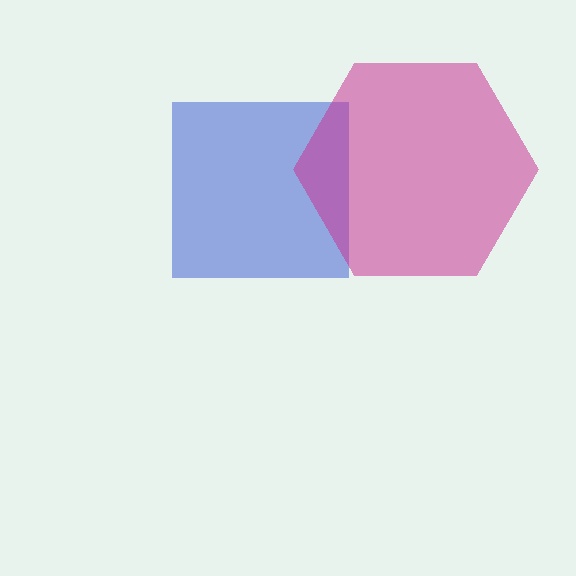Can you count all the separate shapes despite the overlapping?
Yes, there are 2 separate shapes.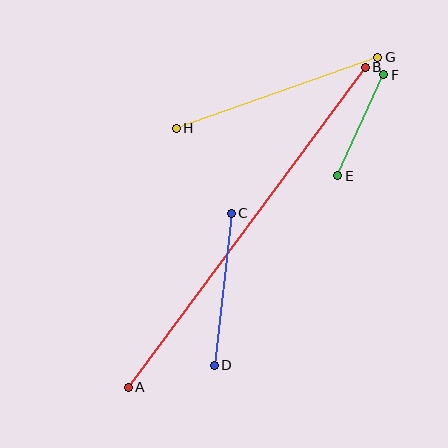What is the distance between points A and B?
The distance is approximately 398 pixels.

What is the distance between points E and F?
The distance is approximately 111 pixels.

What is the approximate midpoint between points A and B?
The midpoint is at approximately (247, 227) pixels.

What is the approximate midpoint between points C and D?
The midpoint is at approximately (223, 289) pixels.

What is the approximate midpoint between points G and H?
The midpoint is at approximately (277, 93) pixels.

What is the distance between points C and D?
The distance is approximately 153 pixels.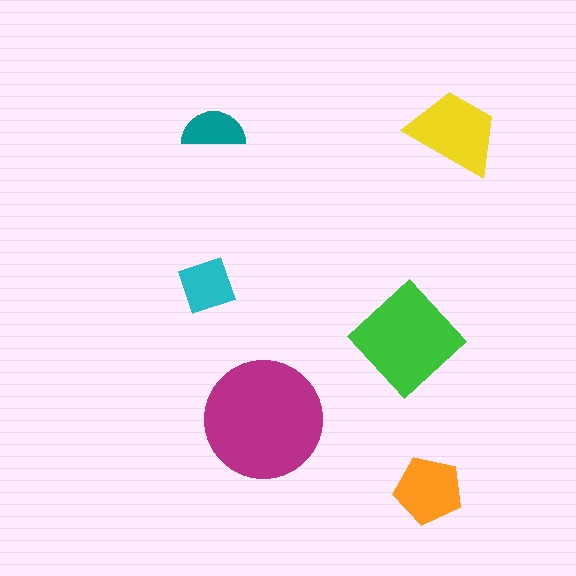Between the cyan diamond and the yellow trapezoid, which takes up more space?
The yellow trapezoid.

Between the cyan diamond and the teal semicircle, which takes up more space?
The cyan diamond.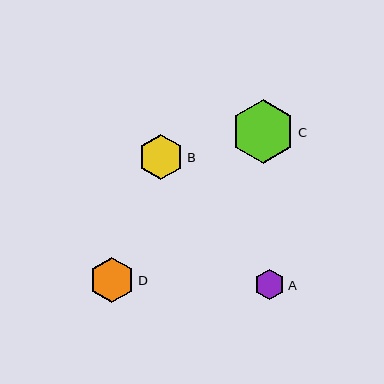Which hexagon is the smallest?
Hexagon A is the smallest with a size of approximately 31 pixels.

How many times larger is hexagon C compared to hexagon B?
Hexagon C is approximately 1.4 times the size of hexagon B.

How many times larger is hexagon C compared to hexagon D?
Hexagon C is approximately 1.4 times the size of hexagon D.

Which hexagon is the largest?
Hexagon C is the largest with a size of approximately 64 pixels.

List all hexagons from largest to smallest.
From largest to smallest: C, B, D, A.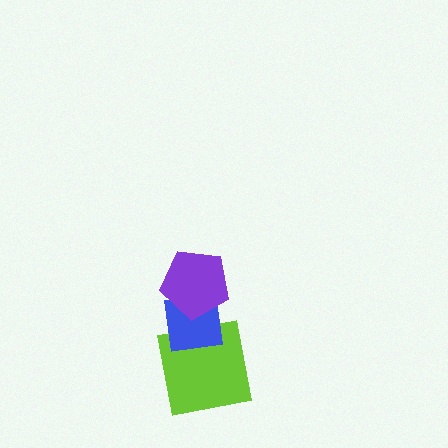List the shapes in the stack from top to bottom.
From top to bottom: the purple pentagon, the blue square, the lime square.